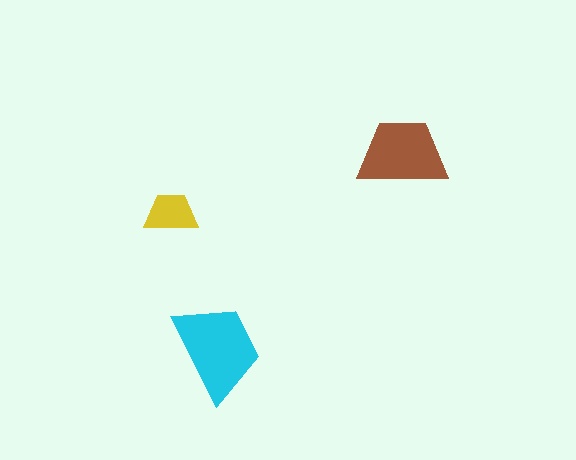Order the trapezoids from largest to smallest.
the cyan one, the brown one, the yellow one.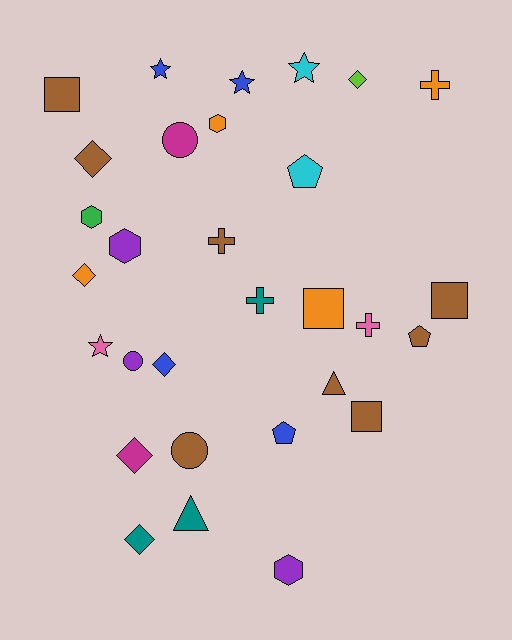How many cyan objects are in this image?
There are 2 cyan objects.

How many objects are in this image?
There are 30 objects.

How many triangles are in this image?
There are 2 triangles.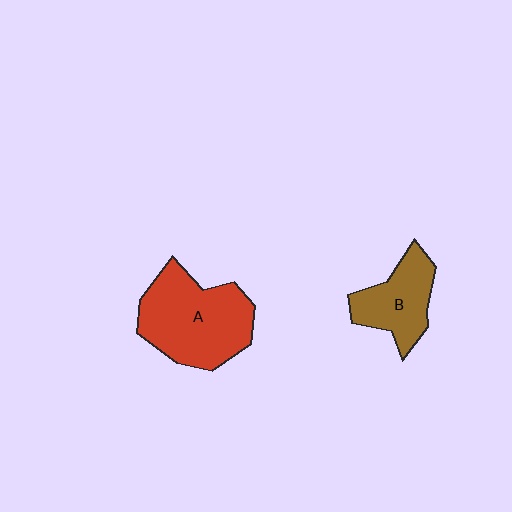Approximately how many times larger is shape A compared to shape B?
Approximately 1.7 times.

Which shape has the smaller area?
Shape B (brown).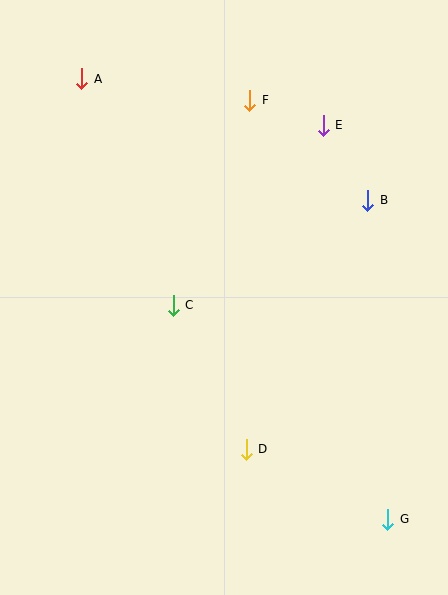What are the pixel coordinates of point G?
Point G is at (388, 519).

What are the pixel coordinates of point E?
Point E is at (323, 125).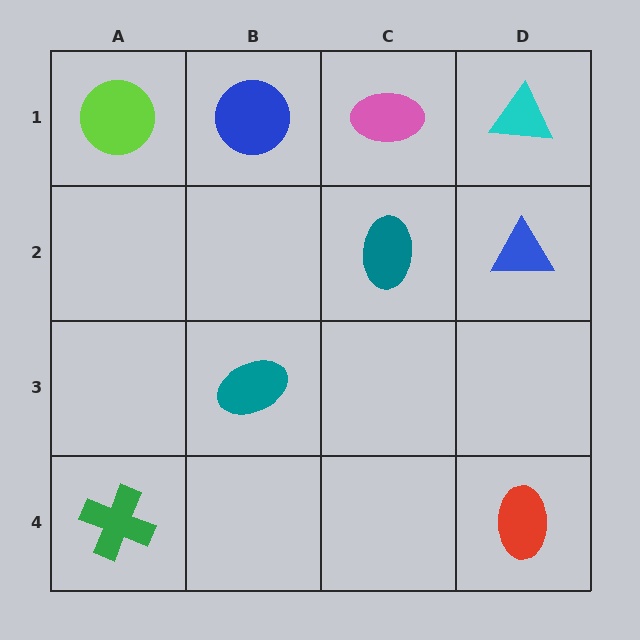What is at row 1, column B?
A blue circle.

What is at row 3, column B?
A teal ellipse.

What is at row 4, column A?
A green cross.